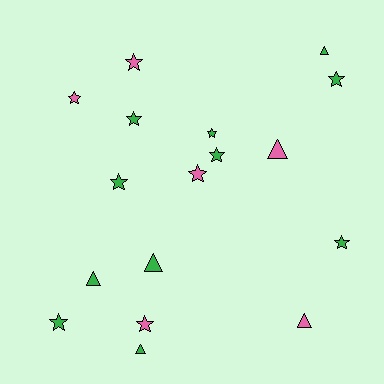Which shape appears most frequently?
Star, with 11 objects.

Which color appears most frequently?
Green, with 11 objects.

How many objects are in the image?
There are 17 objects.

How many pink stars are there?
There are 4 pink stars.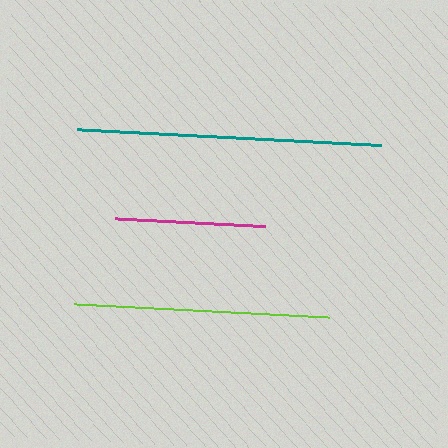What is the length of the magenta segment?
The magenta segment is approximately 150 pixels long.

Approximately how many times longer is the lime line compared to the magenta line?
The lime line is approximately 1.7 times the length of the magenta line.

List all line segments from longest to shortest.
From longest to shortest: teal, lime, magenta.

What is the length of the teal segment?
The teal segment is approximately 305 pixels long.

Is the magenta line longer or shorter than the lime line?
The lime line is longer than the magenta line.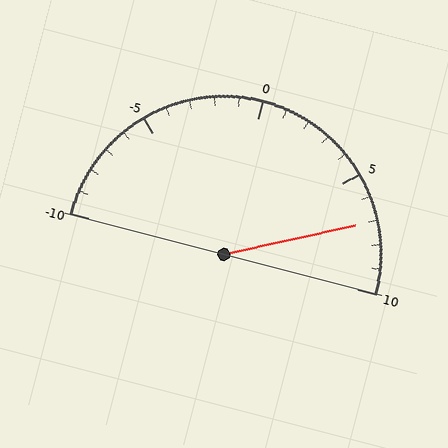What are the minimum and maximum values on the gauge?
The gauge ranges from -10 to 10.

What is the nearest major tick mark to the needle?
The nearest major tick mark is 5.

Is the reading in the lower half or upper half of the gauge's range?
The reading is in the upper half of the range (-10 to 10).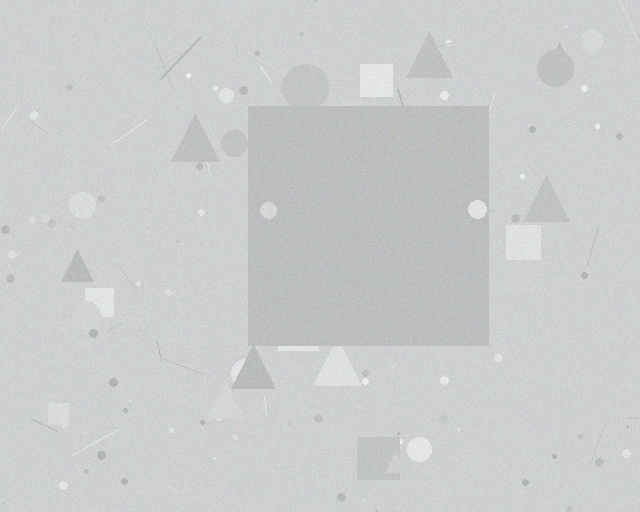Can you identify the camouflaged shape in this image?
The camouflaged shape is a square.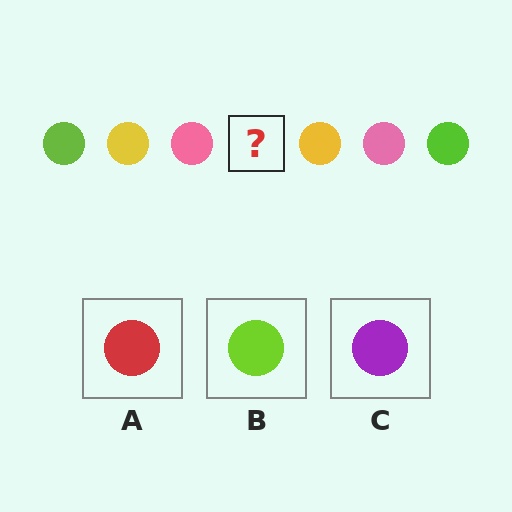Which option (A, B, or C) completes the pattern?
B.